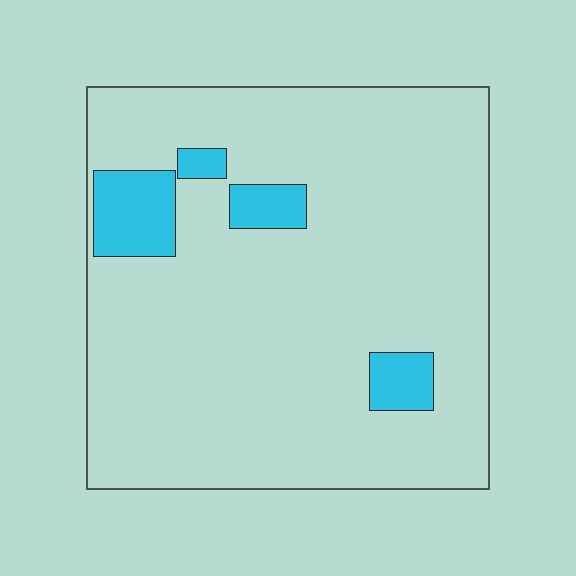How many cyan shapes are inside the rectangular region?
4.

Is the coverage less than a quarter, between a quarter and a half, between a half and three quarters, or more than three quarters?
Less than a quarter.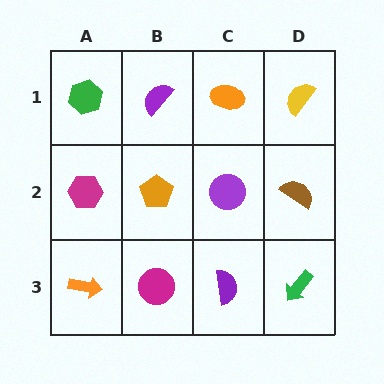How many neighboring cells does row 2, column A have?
3.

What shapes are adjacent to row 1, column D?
A brown semicircle (row 2, column D), an orange ellipse (row 1, column C).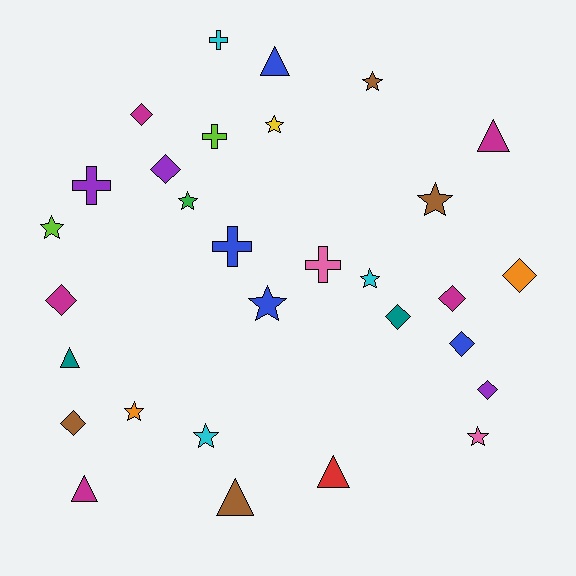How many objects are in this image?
There are 30 objects.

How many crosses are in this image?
There are 5 crosses.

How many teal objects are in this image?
There are 2 teal objects.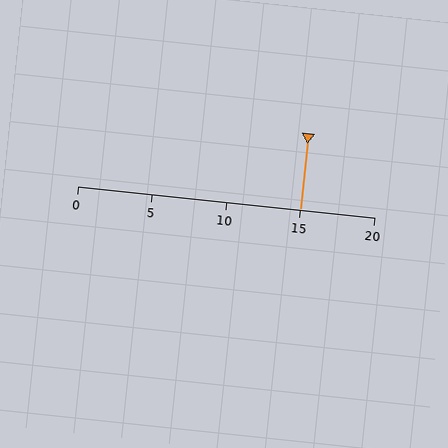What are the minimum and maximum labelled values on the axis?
The axis runs from 0 to 20.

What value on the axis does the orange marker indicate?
The marker indicates approximately 15.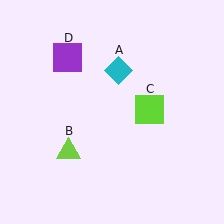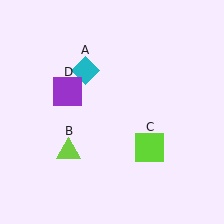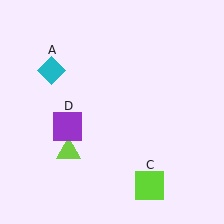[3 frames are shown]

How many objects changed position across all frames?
3 objects changed position: cyan diamond (object A), lime square (object C), purple square (object D).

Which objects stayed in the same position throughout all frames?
Lime triangle (object B) remained stationary.